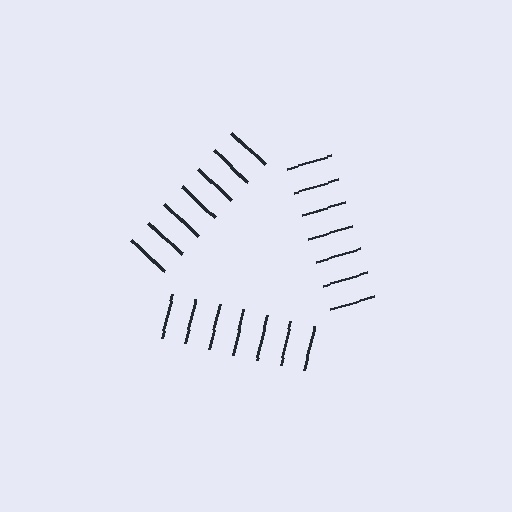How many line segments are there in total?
21 — 7 along each of the 3 edges.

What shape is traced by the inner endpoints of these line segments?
An illusory triangle — the line segments terminate on its edges but no continuous stroke is drawn.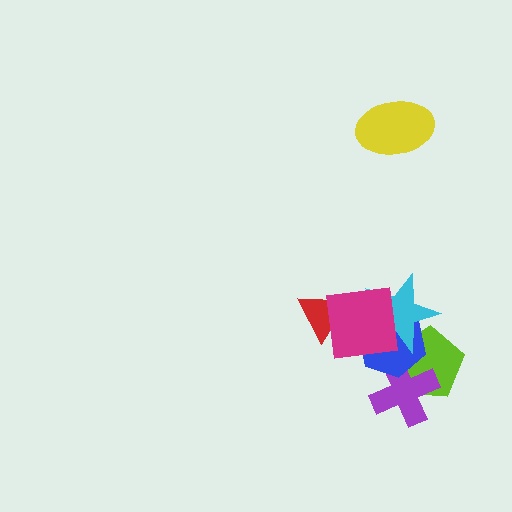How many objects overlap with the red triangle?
1 object overlaps with the red triangle.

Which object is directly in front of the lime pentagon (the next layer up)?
The purple cross is directly in front of the lime pentagon.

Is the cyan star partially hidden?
Yes, it is partially covered by another shape.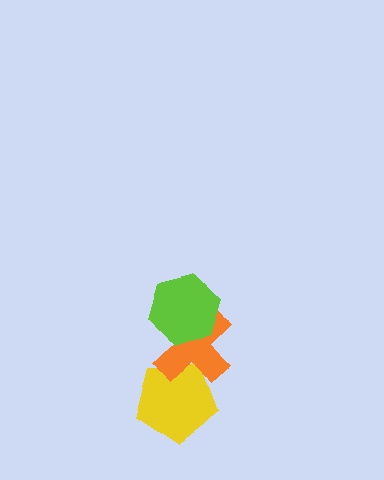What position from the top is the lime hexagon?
The lime hexagon is 1st from the top.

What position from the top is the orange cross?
The orange cross is 2nd from the top.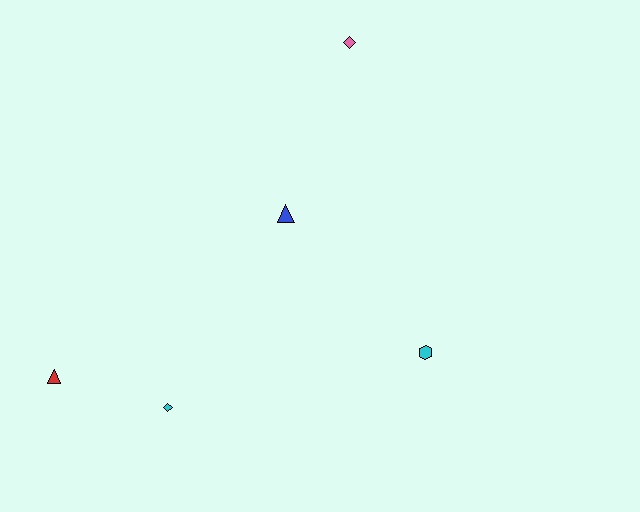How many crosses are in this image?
There are no crosses.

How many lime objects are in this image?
There are no lime objects.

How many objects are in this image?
There are 5 objects.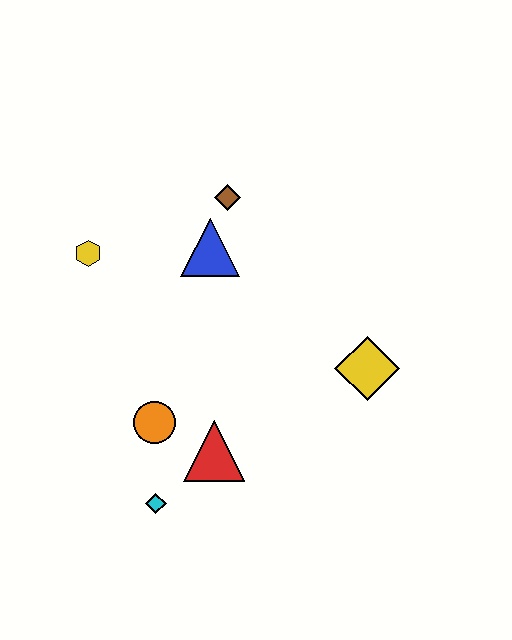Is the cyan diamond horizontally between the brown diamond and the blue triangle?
No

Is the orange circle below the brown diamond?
Yes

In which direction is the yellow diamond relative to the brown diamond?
The yellow diamond is below the brown diamond.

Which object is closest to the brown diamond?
The blue triangle is closest to the brown diamond.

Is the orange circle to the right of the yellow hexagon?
Yes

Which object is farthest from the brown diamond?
The cyan diamond is farthest from the brown diamond.